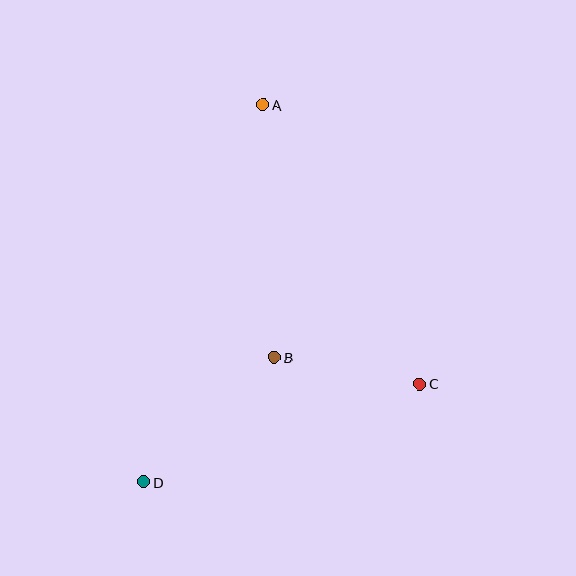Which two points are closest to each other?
Points B and C are closest to each other.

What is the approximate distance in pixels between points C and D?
The distance between C and D is approximately 293 pixels.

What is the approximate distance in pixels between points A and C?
The distance between A and C is approximately 320 pixels.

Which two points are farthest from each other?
Points A and D are farthest from each other.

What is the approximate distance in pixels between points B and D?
The distance between B and D is approximately 180 pixels.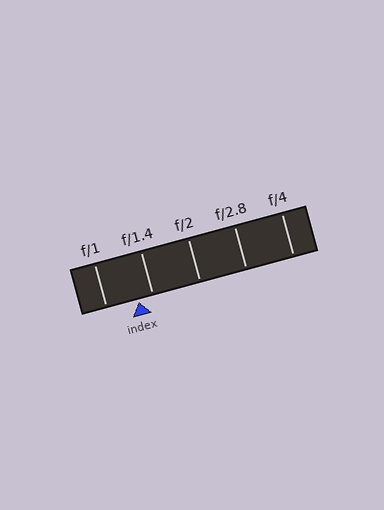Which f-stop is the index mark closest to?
The index mark is closest to f/1.4.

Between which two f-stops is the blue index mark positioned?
The index mark is between f/1 and f/1.4.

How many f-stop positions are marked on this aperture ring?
There are 5 f-stop positions marked.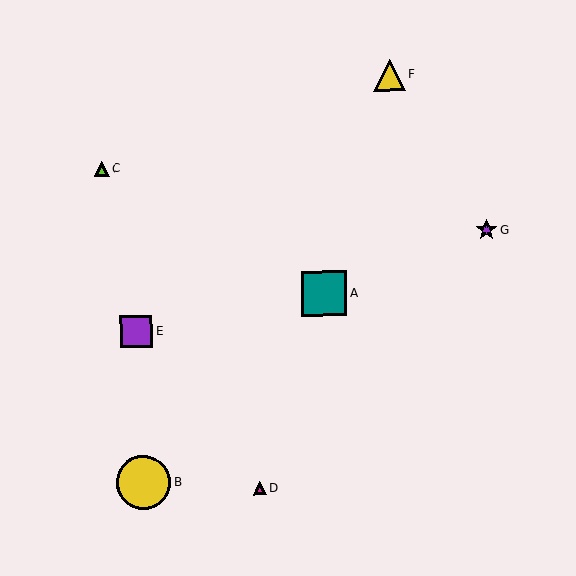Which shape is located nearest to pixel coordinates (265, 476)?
The magenta triangle (labeled D) at (260, 488) is nearest to that location.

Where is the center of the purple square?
The center of the purple square is at (136, 331).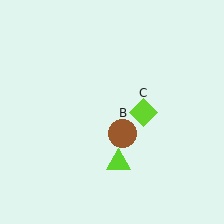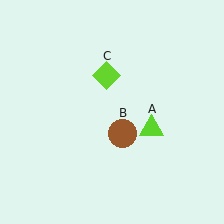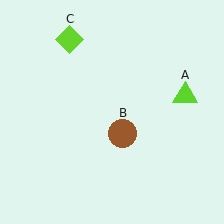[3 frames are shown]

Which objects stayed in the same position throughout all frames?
Brown circle (object B) remained stationary.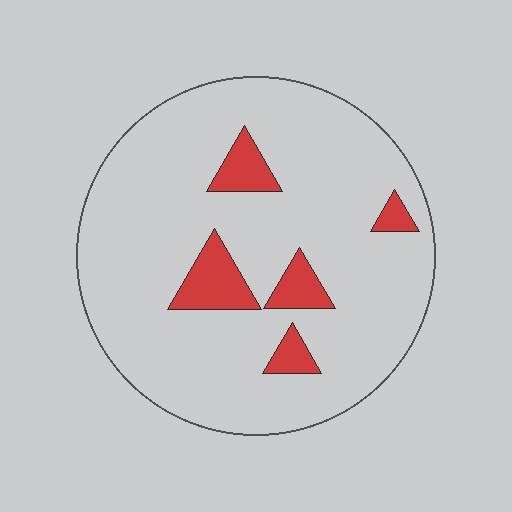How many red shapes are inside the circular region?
5.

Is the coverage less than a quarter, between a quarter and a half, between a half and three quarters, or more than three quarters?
Less than a quarter.